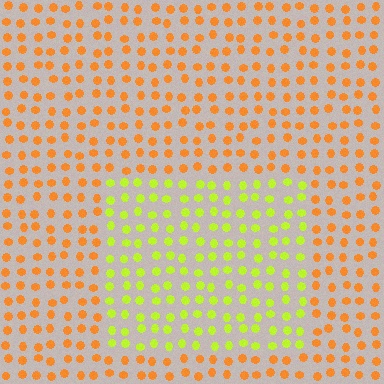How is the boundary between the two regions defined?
The boundary is defined purely by a slight shift in hue (about 50 degrees). Spacing, size, and orientation are identical on both sides.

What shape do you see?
I see a rectangle.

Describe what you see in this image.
The image is filled with small orange elements in a uniform arrangement. A rectangle-shaped region is visible where the elements are tinted to a slightly different hue, forming a subtle color boundary.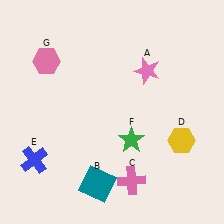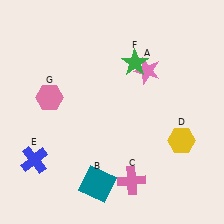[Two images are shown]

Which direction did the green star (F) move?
The green star (F) moved up.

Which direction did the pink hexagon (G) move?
The pink hexagon (G) moved down.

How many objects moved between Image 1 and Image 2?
2 objects moved between the two images.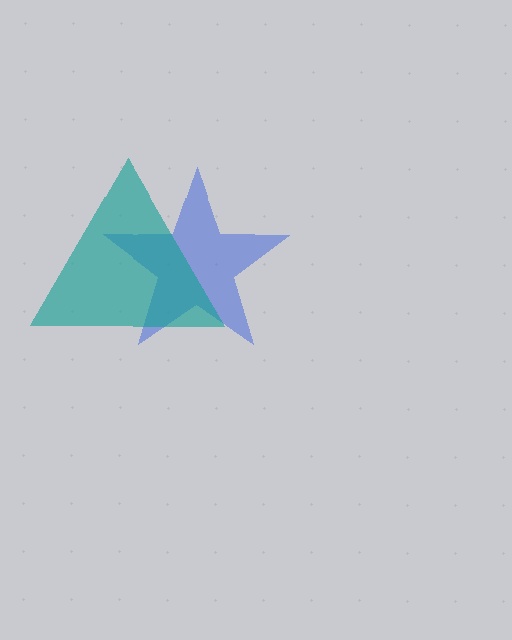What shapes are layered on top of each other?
The layered shapes are: a blue star, a teal triangle.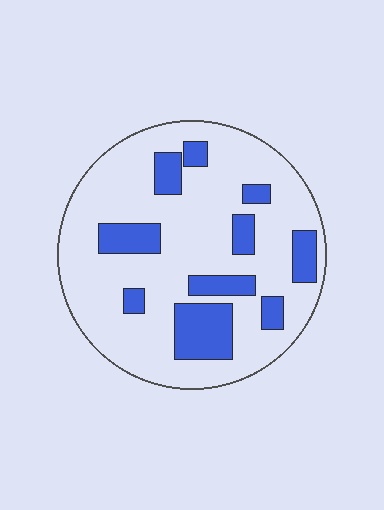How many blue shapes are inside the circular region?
10.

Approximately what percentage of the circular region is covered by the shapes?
Approximately 20%.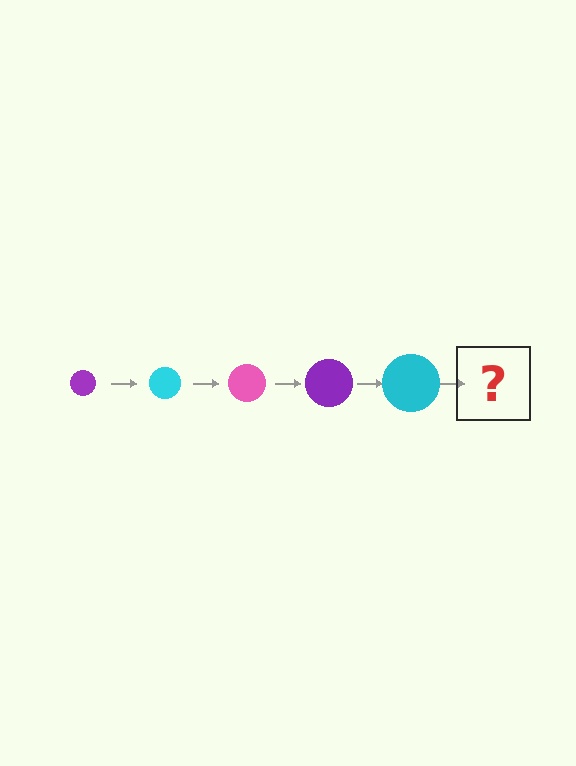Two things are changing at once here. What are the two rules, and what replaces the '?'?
The two rules are that the circle grows larger each step and the color cycles through purple, cyan, and pink. The '?' should be a pink circle, larger than the previous one.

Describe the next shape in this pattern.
It should be a pink circle, larger than the previous one.